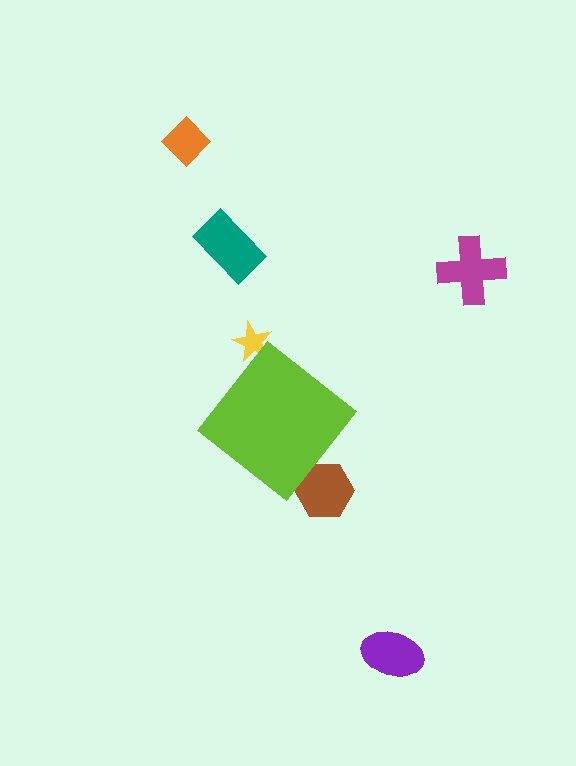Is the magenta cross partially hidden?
No, the magenta cross is fully visible.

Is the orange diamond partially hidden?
No, the orange diamond is fully visible.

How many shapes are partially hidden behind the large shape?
2 shapes are partially hidden.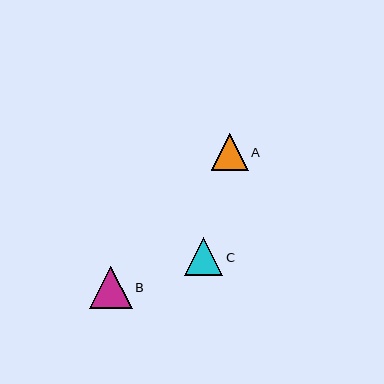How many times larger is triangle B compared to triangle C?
Triangle B is approximately 1.1 times the size of triangle C.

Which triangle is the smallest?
Triangle A is the smallest with a size of approximately 37 pixels.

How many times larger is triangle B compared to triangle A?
Triangle B is approximately 1.2 times the size of triangle A.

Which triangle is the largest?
Triangle B is the largest with a size of approximately 42 pixels.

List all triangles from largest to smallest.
From largest to smallest: B, C, A.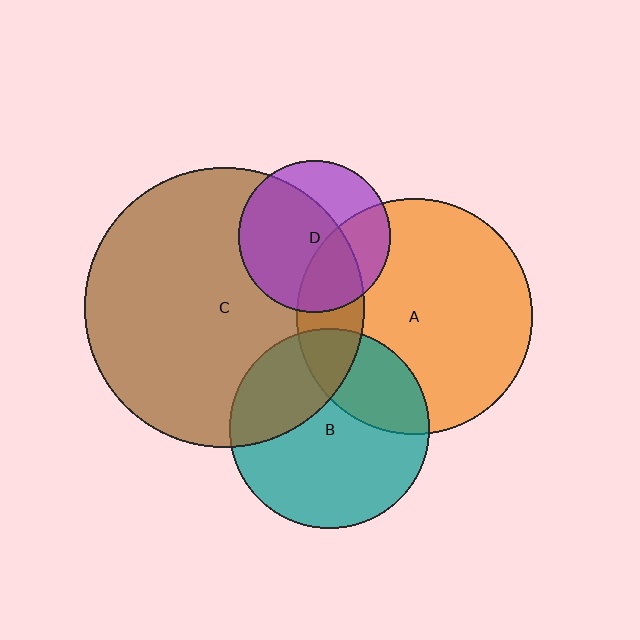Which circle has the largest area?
Circle C (brown).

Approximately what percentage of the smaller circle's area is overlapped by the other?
Approximately 30%.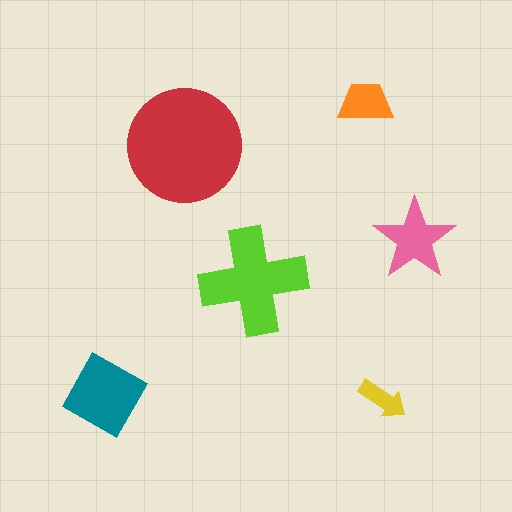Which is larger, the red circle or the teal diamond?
The red circle.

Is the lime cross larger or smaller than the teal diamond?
Larger.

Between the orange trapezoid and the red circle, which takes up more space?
The red circle.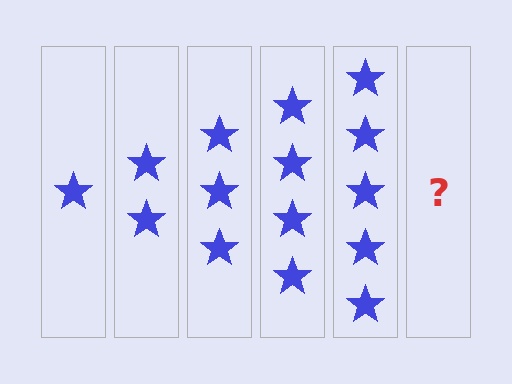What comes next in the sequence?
The next element should be 6 stars.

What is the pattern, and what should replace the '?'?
The pattern is that each step adds one more star. The '?' should be 6 stars.